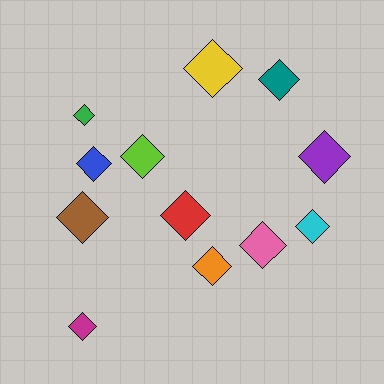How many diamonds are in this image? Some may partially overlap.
There are 12 diamonds.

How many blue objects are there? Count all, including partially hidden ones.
There is 1 blue object.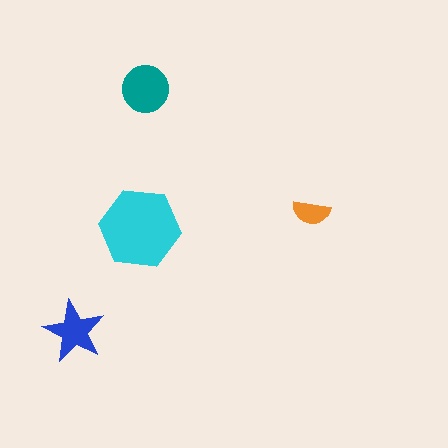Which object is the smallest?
The orange semicircle.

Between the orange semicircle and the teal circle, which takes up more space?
The teal circle.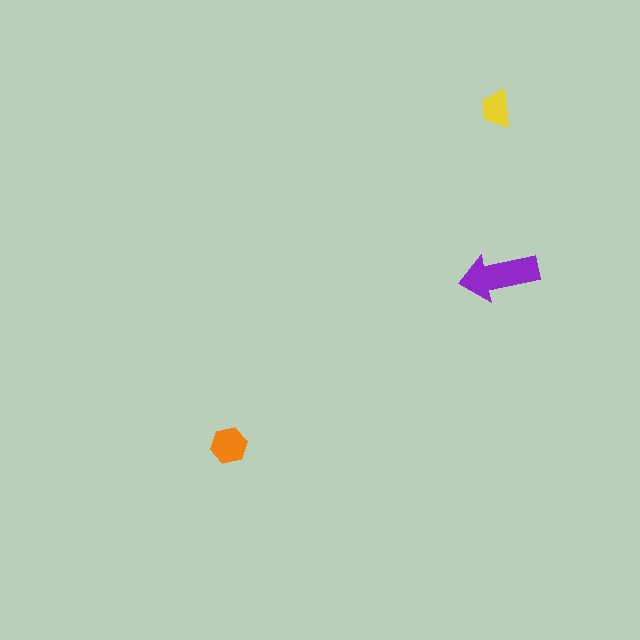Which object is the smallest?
The yellow trapezoid.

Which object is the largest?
The purple arrow.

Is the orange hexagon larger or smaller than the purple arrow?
Smaller.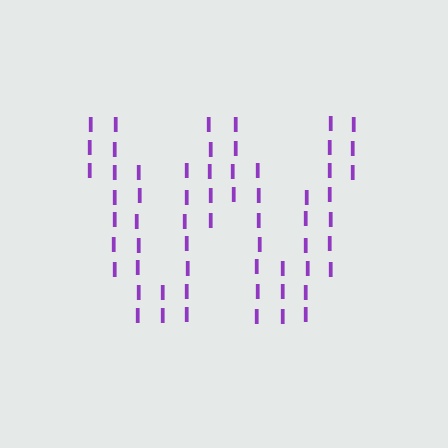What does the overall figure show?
The overall figure shows the letter W.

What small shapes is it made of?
It is made of small letter I's.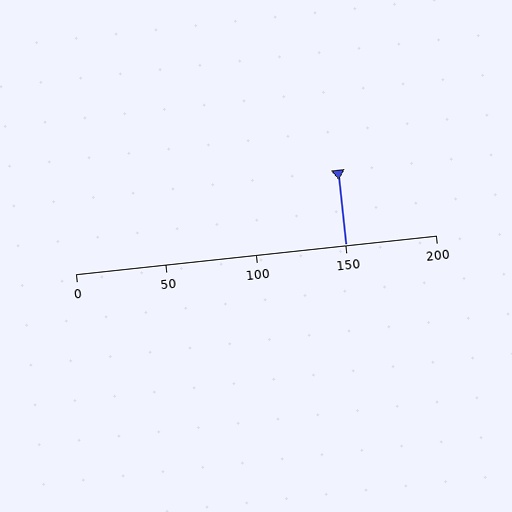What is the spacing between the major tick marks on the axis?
The major ticks are spaced 50 apart.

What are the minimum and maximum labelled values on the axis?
The axis runs from 0 to 200.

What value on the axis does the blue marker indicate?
The marker indicates approximately 150.